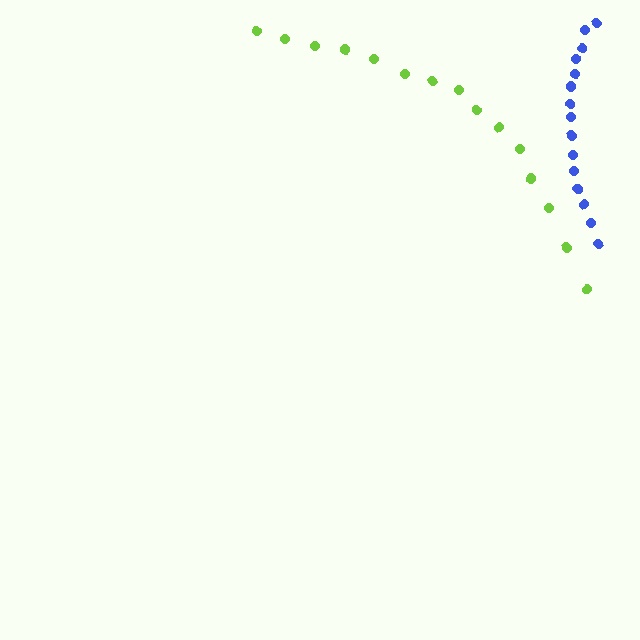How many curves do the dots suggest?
There are 2 distinct paths.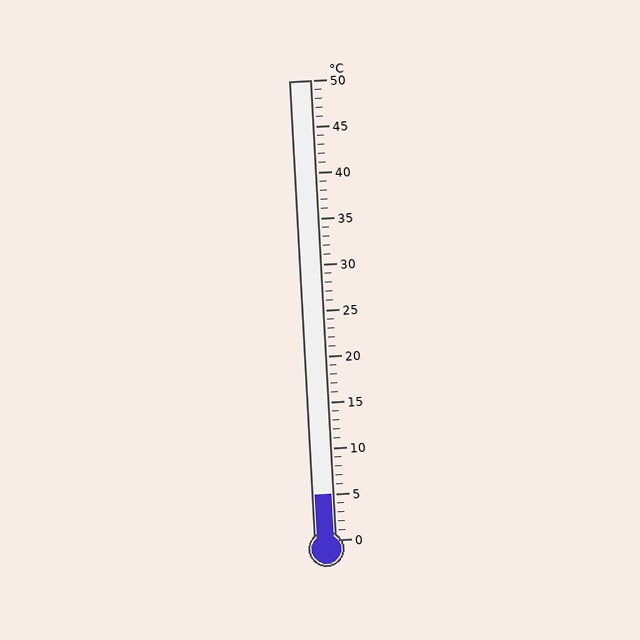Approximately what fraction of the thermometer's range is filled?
The thermometer is filled to approximately 10% of its range.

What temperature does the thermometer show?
The thermometer shows approximately 5°C.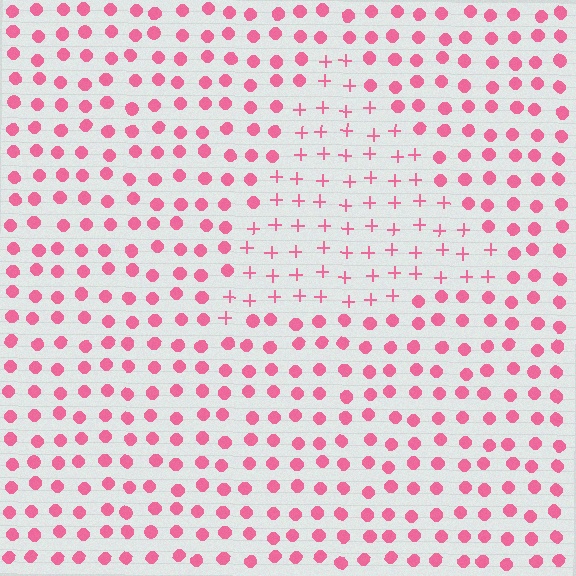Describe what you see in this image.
The image is filled with small pink elements arranged in a uniform grid. A triangle-shaped region contains plus signs, while the surrounding area contains circles. The boundary is defined purely by the change in element shape.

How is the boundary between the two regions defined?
The boundary is defined by a change in element shape: plus signs inside vs. circles outside. All elements share the same color and spacing.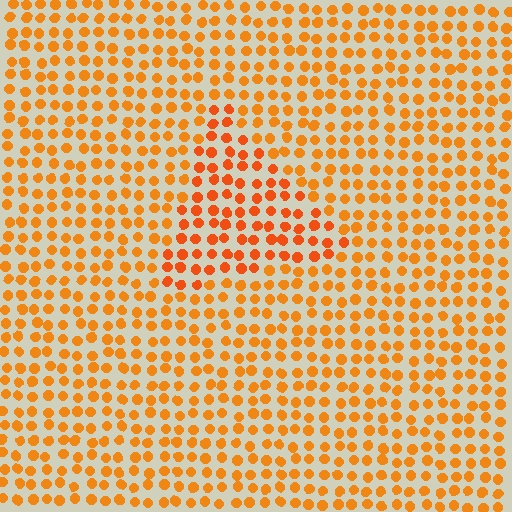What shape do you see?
I see a triangle.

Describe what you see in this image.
The image is filled with small orange elements in a uniform arrangement. A triangle-shaped region is visible where the elements are tinted to a slightly different hue, forming a subtle color boundary.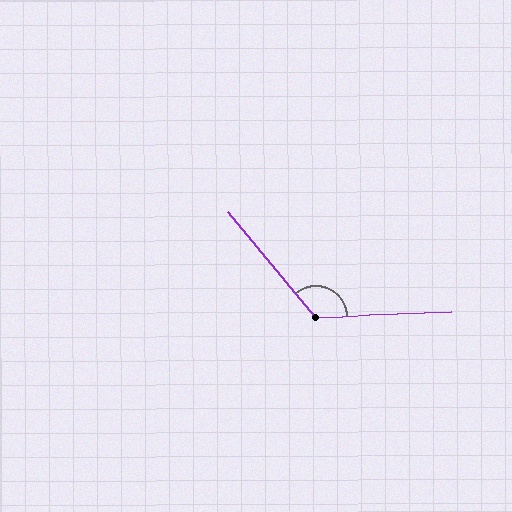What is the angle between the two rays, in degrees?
Approximately 128 degrees.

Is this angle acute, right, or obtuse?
It is obtuse.